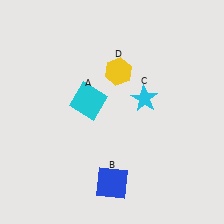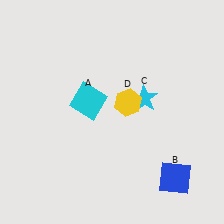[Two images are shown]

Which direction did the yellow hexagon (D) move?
The yellow hexagon (D) moved down.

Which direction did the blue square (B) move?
The blue square (B) moved right.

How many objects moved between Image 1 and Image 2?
2 objects moved between the two images.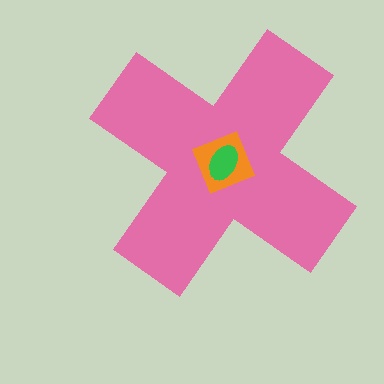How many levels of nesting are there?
3.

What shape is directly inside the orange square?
The green ellipse.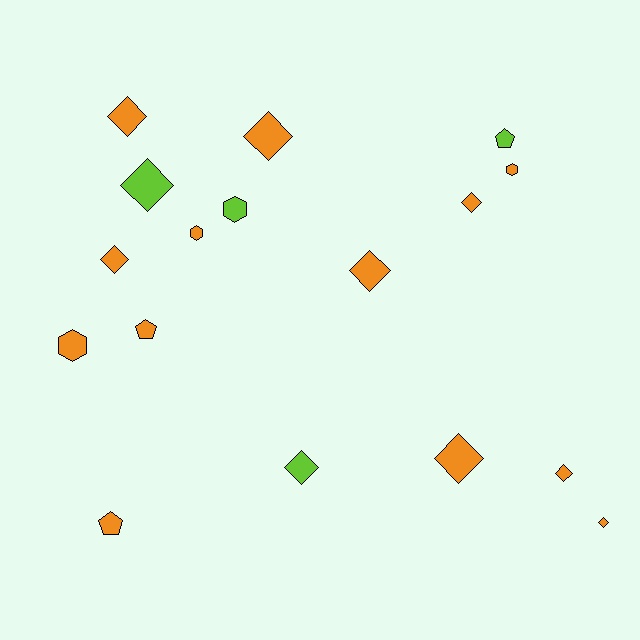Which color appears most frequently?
Orange, with 13 objects.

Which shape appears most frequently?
Diamond, with 10 objects.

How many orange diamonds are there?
There are 8 orange diamonds.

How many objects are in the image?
There are 17 objects.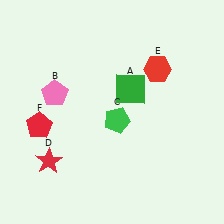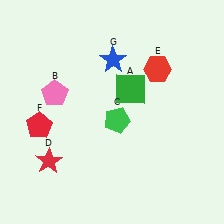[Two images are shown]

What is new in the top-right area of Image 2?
A blue star (G) was added in the top-right area of Image 2.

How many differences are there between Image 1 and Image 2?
There is 1 difference between the two images.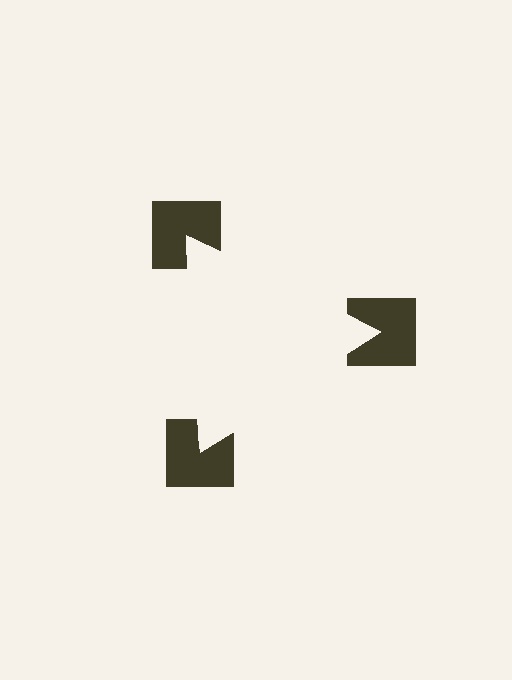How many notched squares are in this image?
There are 3 — one at each vertex of the illusory triangle.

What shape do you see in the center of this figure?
An illusory triangle — its edges are inferred from the aligned wedge cuts in the notched squares, not physically drawn.